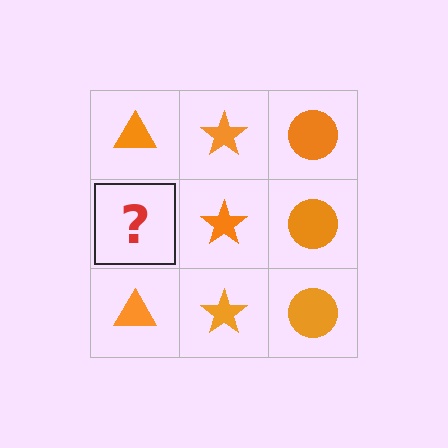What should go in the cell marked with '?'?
The missing cell should contain an orange triangle.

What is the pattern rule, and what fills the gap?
The rule is that each column has a consistent shape. The gap should be filled with an orange triangle.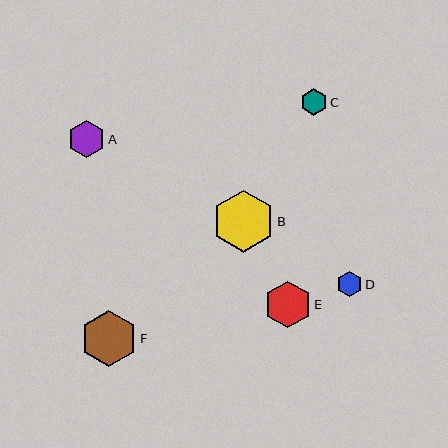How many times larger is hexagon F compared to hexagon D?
Hexagon F is approximately 2.2 times the size of hexagon D.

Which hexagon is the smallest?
Hexagon D is the smallest with a size of approximately 25 pixels.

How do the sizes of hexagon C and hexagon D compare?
Hexagon C and hexagon D are approximately the same size.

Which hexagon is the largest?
Hexagon B is the largest with a size of approximately 62 pixels.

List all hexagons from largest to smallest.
From largest to smallest: B, F, E, A, C, D.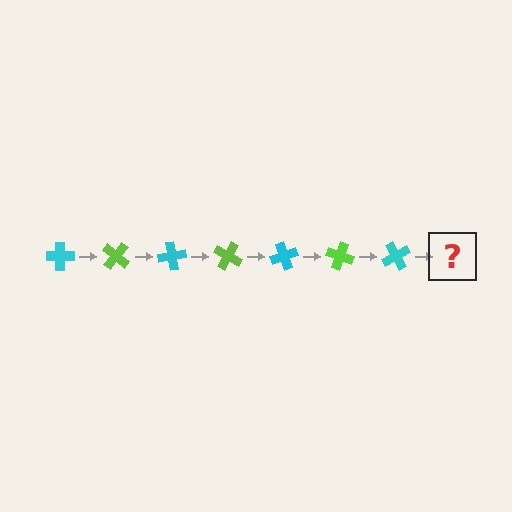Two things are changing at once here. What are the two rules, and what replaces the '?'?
The two rules are that it rotates 40 degrees each step and the color cycles through cyan and lime. The '?' should be a lime cross, rotated 280 degrees from the start.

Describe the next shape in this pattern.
It should be a lime cross, rotated 280 degrees from the start.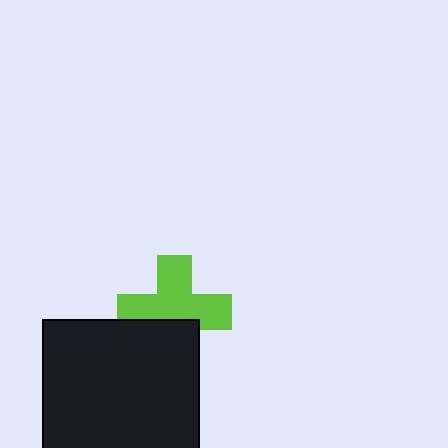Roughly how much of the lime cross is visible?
Most of it is visible (roughly 68%).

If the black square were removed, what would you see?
You would see the complete lime cross.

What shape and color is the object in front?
The object in front is a black square.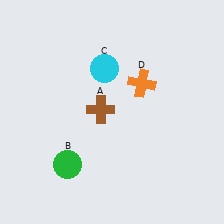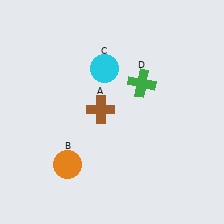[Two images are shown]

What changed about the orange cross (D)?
In Image 1, D is orange. In Image 2, it changed to green.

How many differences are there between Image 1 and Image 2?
There are 2 differences between the two images.